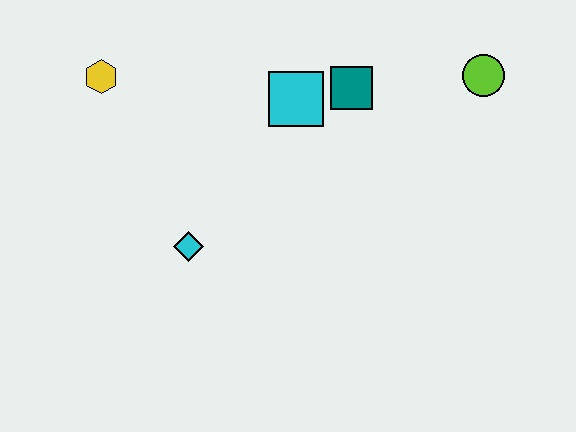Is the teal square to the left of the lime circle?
Yes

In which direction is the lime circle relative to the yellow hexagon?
The lime circle is to the right of the yellow hexagon.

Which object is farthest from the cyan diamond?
The lime circle is farthest from the cyan diamond.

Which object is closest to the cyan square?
The teal square is closest to the cyan square.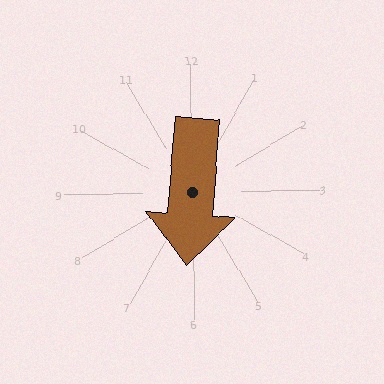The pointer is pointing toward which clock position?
Roughly 6 o'clock.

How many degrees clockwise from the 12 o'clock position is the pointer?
Approximately 185 degrees.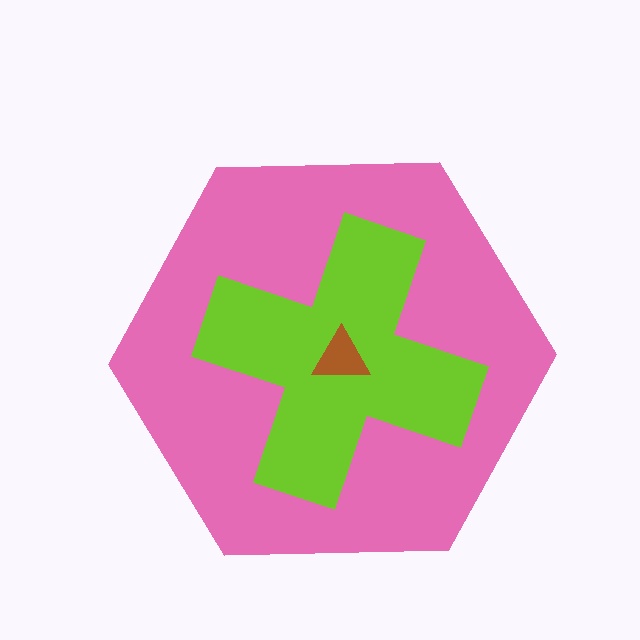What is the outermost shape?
The pink hexagon.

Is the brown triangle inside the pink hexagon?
Yes.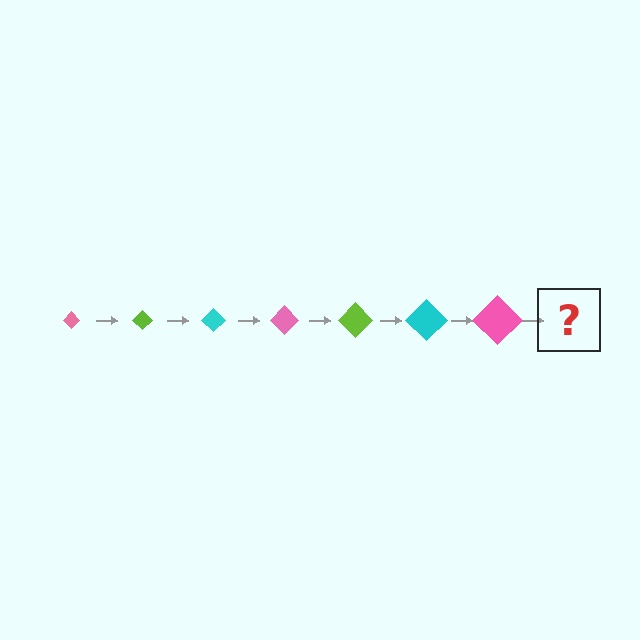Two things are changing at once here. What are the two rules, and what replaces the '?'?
The two rules are that the diamond grows larger each step and the color cycles through pink, lime, and cyan. The '?' should be a lime diamond, larger than the previous one.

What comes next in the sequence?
The next element should be a lime diamond, larger than the previous one.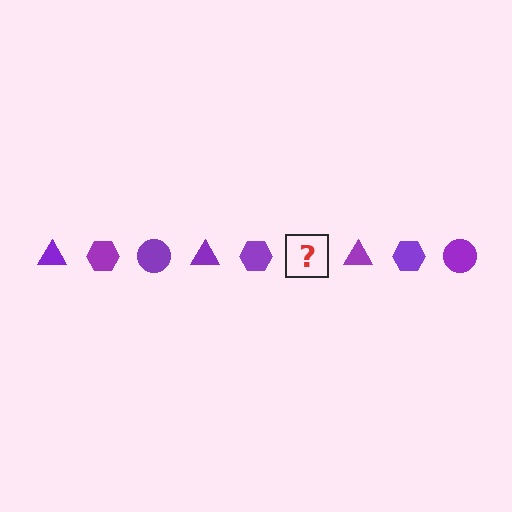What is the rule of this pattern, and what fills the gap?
The rule is that the pattern cycles through triangle, hexagon, circle shapes in purple. The gap should be filled with a purple circle.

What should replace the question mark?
The question mark should be replaced with a purple circle.